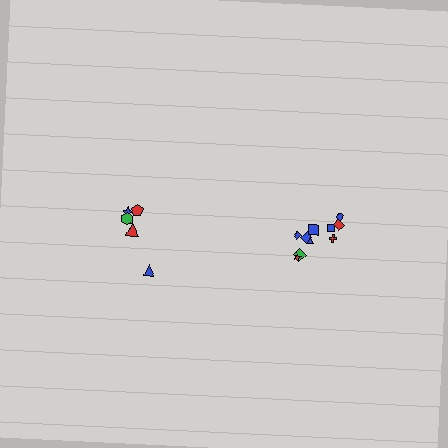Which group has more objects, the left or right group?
The right group.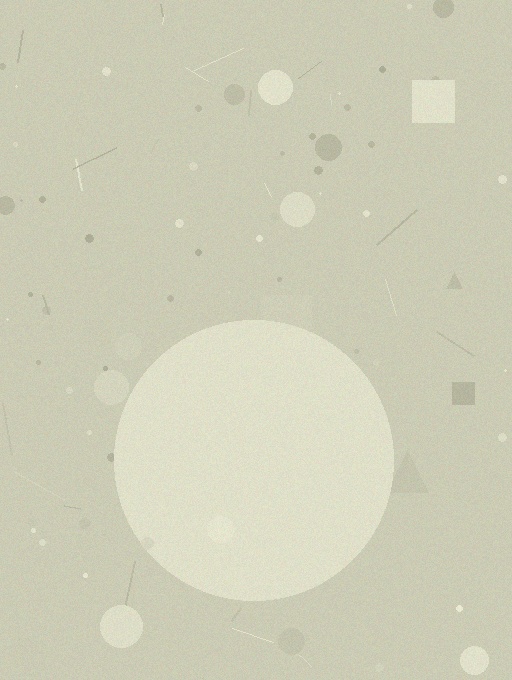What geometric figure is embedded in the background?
A circle is embedded in the background.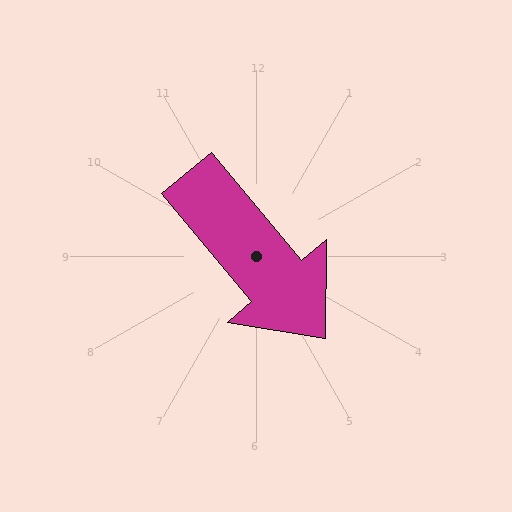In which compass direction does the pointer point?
Southeast.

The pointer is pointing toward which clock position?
Roughly 5 o'clock.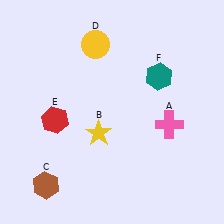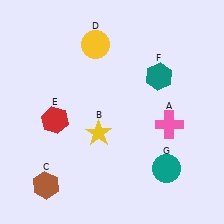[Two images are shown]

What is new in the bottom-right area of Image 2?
A teal circle (G) was added in the bottom-right area of Image 2.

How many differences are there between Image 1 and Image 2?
There is 1 difference between the two images.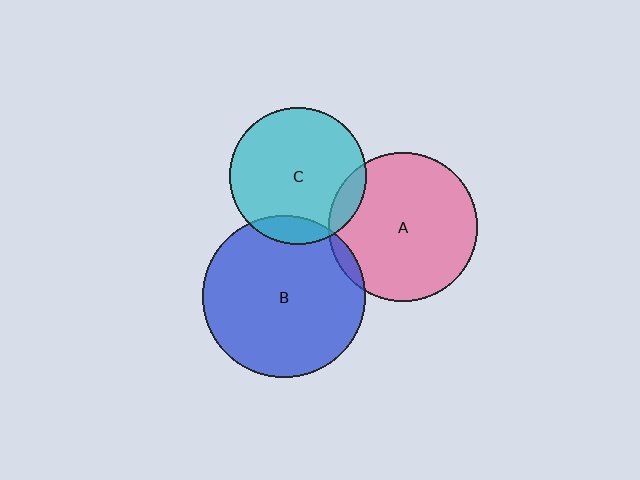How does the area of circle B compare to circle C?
Approximately 1.4 times.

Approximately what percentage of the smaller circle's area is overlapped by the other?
Approximately 10%.